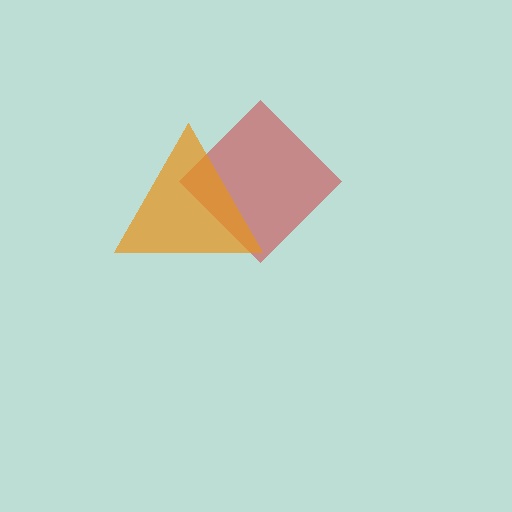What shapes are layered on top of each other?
The layered shapes are: a red diamond, an orange triangle.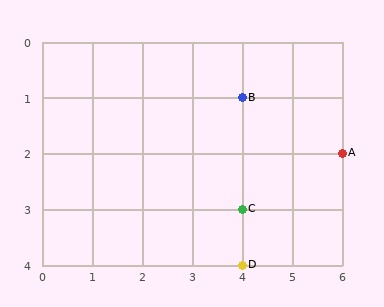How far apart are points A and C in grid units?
Points A and C are 2 columns and 1 row apart (about 2.2 grid units diagonally).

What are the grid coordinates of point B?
Point B is at grid coordinates (4, 1).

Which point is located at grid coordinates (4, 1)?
Point B is at (4, 1).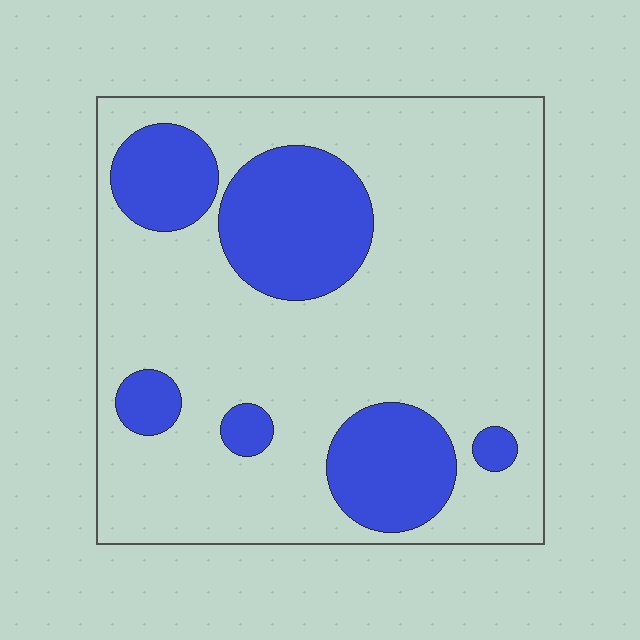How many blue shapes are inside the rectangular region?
6.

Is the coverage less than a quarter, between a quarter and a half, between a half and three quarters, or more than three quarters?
Less than a quarter.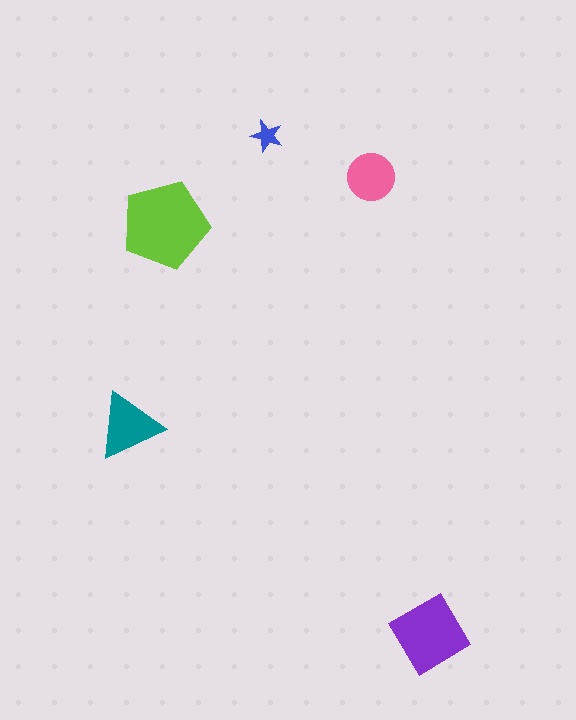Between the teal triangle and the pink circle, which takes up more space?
The teal triangle.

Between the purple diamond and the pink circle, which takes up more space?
The purple diamond.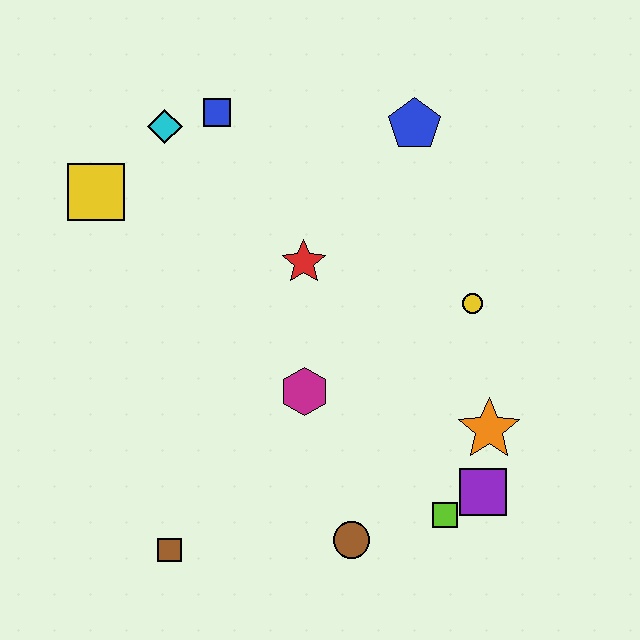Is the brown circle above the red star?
No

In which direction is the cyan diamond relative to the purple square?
The cyan diamond is above the purple square.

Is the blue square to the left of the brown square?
No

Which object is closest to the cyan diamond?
The blue square is closest to the cyan diamond.